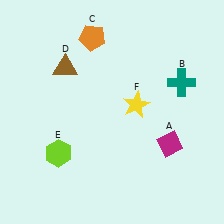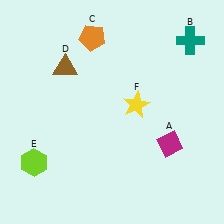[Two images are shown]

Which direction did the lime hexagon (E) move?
The lime hexagon (E) moved left.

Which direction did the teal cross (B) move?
The teal cross (B) moved up.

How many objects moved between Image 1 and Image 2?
2 objects moved between the two images.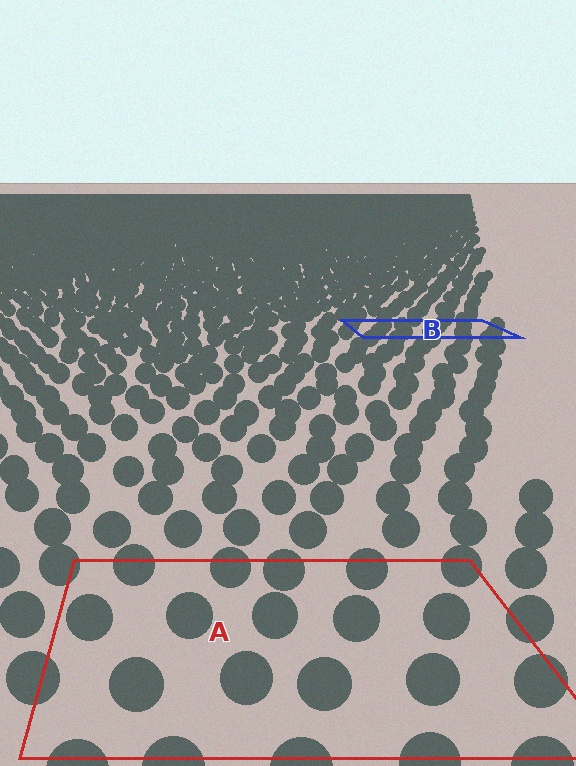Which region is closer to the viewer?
Region A is closer. The texture elements there are larger and more spread out.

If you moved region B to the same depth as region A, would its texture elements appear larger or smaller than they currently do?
They would appear larger. At a closer depth, the same texture elements are projected at a bigger on-screen size.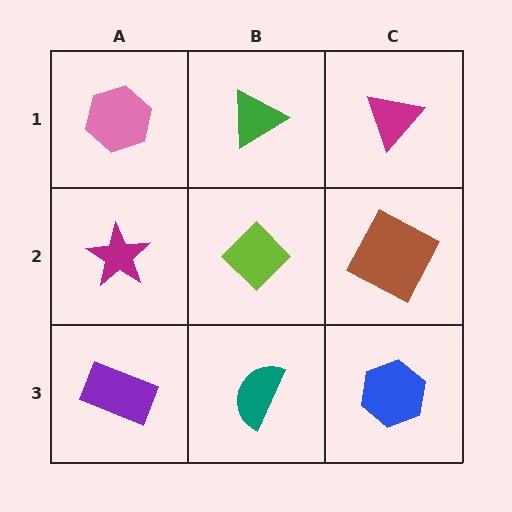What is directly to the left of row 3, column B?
A purple rectangle.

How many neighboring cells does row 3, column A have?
2.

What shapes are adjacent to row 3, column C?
A brown square (row 2, column C), a teal semicircle (row 3, column B).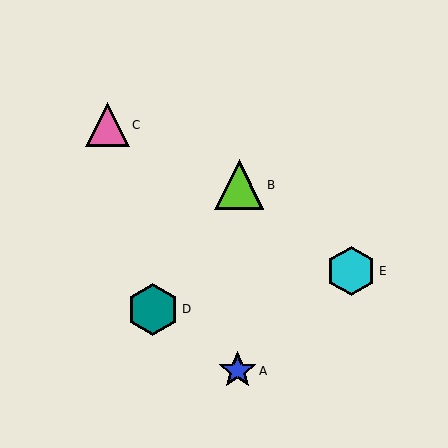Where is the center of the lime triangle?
The center of the lime triangle is at (239, 185).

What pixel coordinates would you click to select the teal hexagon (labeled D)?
Click at (153, 309) to select the teal hexagon D.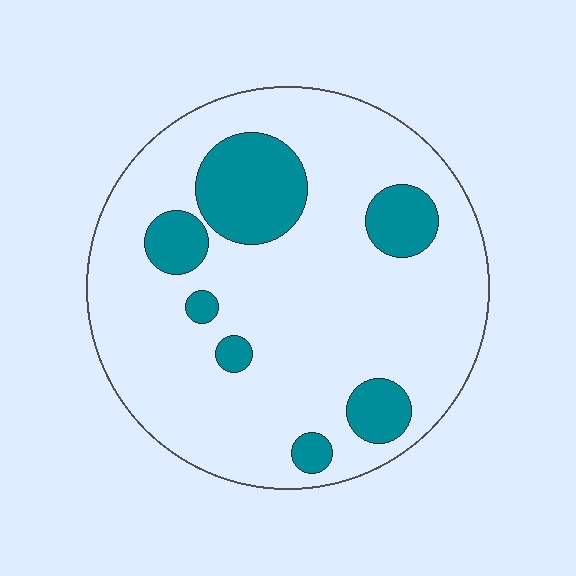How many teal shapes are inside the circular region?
7.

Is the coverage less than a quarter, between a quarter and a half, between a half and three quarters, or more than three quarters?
Less than a quarter.